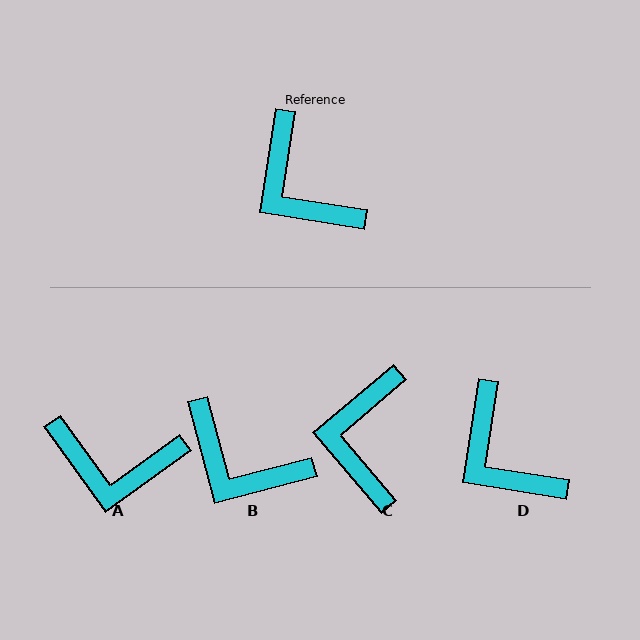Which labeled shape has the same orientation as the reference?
D.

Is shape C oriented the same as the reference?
No, it is off by about 41 degrees.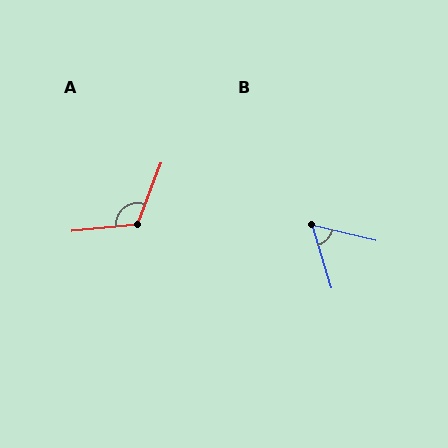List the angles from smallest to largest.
B (60°), A (116°).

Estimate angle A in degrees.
Approximately 116 degrees.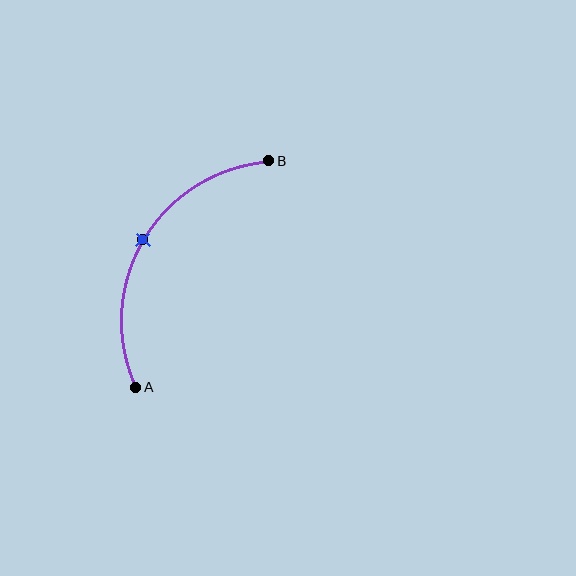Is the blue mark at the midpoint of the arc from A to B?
Yes. The blue mark lies on the arc at equal arc-length from both A and B — it is the arc midpoint.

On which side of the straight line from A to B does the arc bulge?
The arc bulges to the left of the straight line connecting A and B.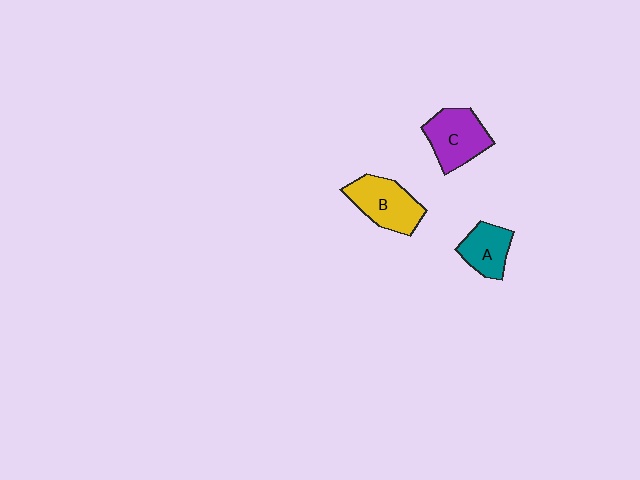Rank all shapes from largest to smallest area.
From largest to smallest: B (yellow), C (purple), A (teal).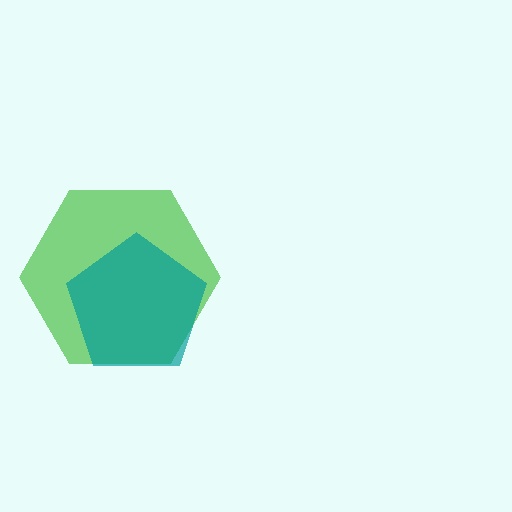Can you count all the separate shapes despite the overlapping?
Yes, there are 2 separate shapes.